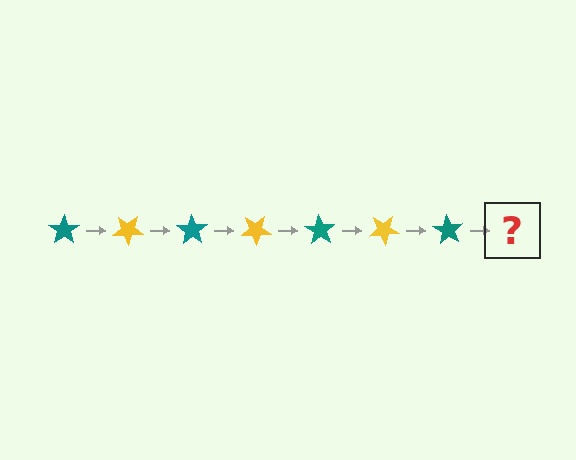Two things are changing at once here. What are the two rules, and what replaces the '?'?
The two rules are that it rotates 35 degrees each step and the color cycles through teal and yellow. The '?' should be a yellow star, rotated 245 degrees from the start.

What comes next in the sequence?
The next element should be a yellow star, rotated 245 degrees from the start.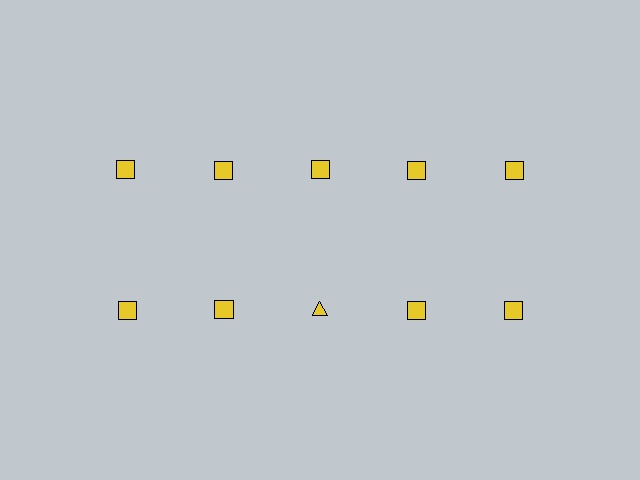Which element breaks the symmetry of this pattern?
The yellow triangle in the second row, center column breaks the symmetry. All other shapes are yellow squares.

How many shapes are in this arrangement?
There are 10 shapes arranged in a grid pattern.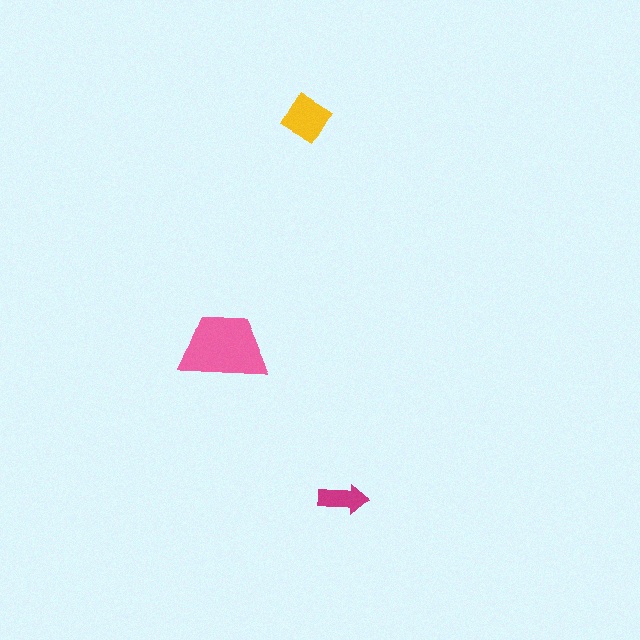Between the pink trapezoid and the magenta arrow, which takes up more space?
The pink trapezoid.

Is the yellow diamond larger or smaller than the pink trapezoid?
Smaller.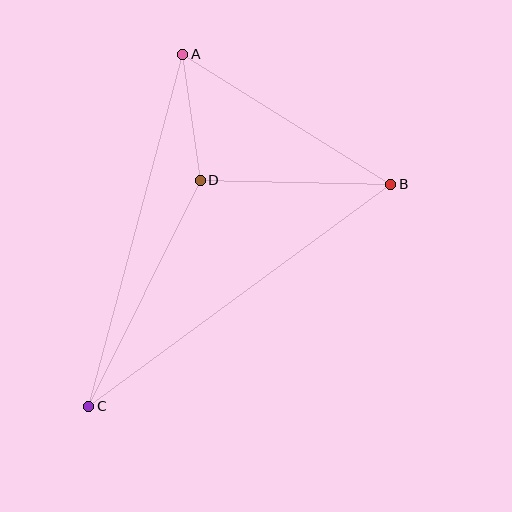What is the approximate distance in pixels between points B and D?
The distance between B and D is approximately 191 pixels.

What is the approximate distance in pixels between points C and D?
The distance between C and D is approximately 252 pixels.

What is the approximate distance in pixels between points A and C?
The distance between A and C is approximately 364 pixels.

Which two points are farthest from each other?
Points B and C are farthest from each other.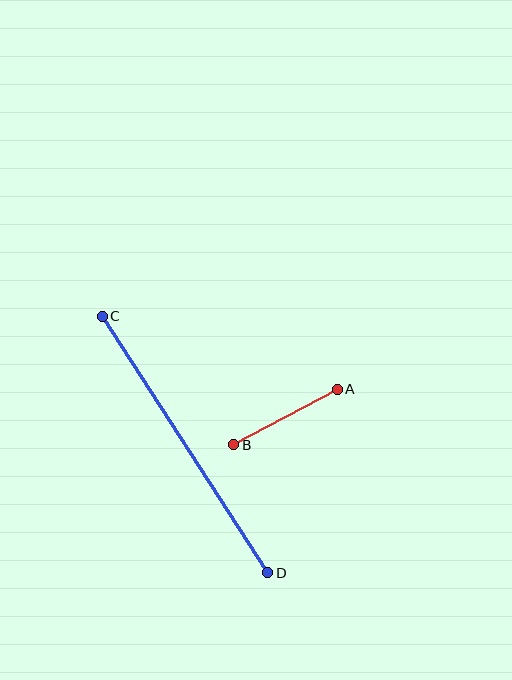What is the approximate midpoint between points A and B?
The midpoint is at approximately (286, 417) pixels.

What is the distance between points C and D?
The distance is approximately 305 pixels.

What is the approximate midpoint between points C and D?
The midpoint is at approximately (185, 445) pixels.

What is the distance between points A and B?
The distance is approximately 117 pixels.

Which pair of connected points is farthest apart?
Points C and D are farthest apart.